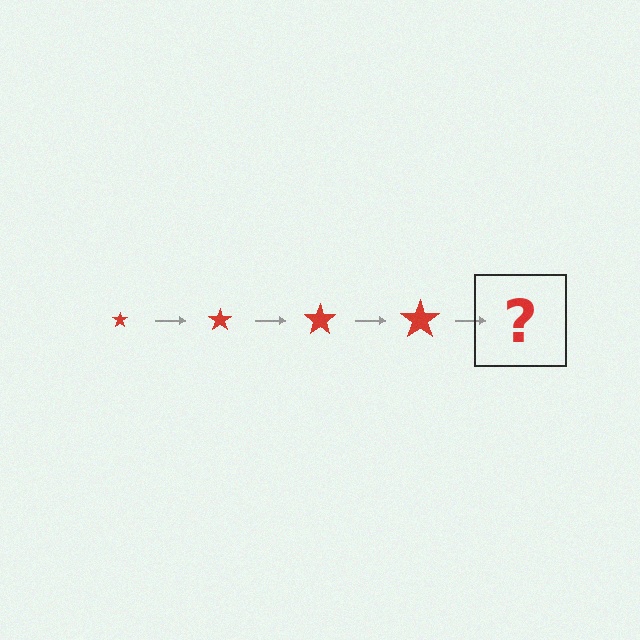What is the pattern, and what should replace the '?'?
The pattern is that the star gets progressively larger each step. The '?' should be a red star, larger than the previous one.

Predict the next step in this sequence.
The next step is a red star, larger than the previous one.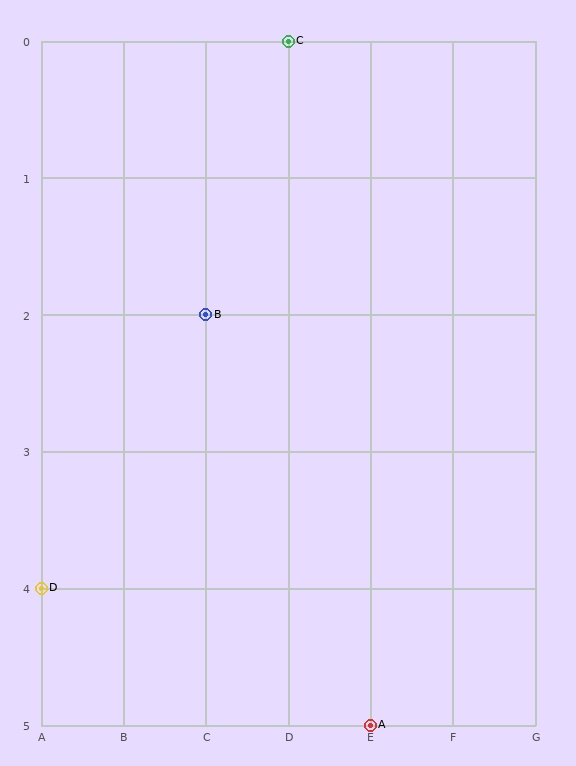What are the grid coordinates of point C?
Point C is at grid coordinates (D, 0).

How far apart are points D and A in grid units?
Points D and A are 4 columns and 1 row apart (about 4.1 grid units diagonally).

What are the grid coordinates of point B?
Point B is at grid coordinates (C, 2).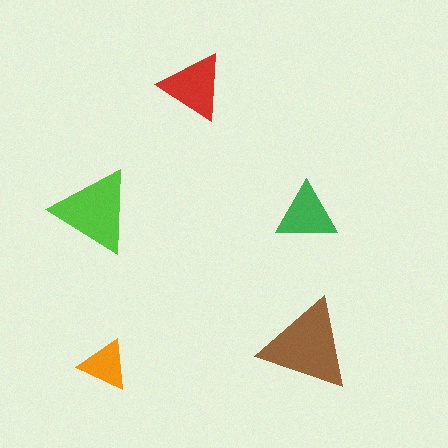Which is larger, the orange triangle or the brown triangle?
The brown one.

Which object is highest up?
The red triangle is topmost.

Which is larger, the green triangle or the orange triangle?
The green one.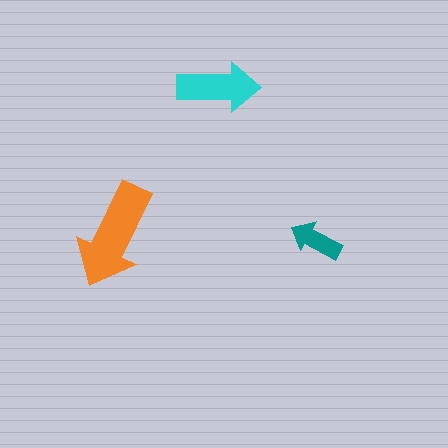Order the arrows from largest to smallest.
the orange one, the cyan one, the teal one.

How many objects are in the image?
There are 3 objects in the image.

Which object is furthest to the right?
The teal arrow is rightmost.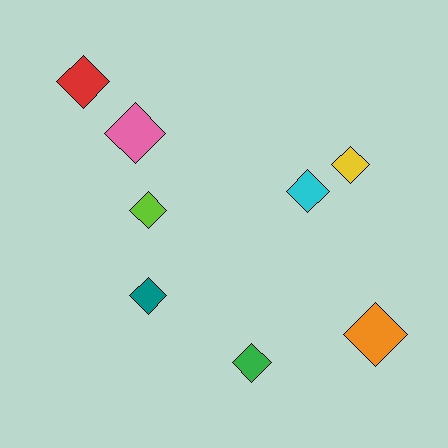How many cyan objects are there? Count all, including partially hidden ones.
There is 1 cyan object.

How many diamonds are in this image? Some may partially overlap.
There are 8 diamonds.